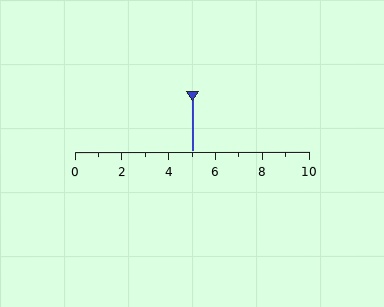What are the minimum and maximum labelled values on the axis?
The axis runs from 0 to 10.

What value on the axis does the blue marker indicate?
The marker indicates approximately 5.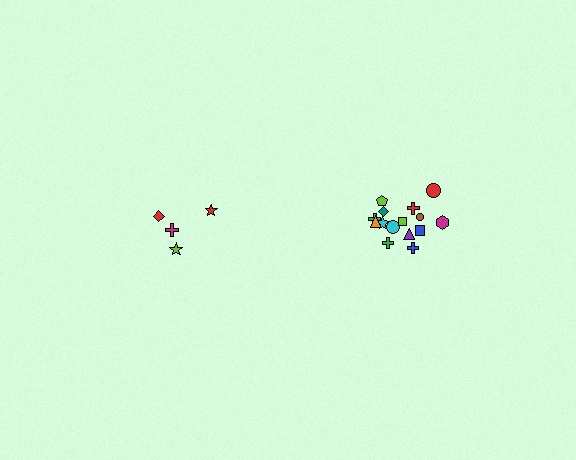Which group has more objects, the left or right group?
The right group.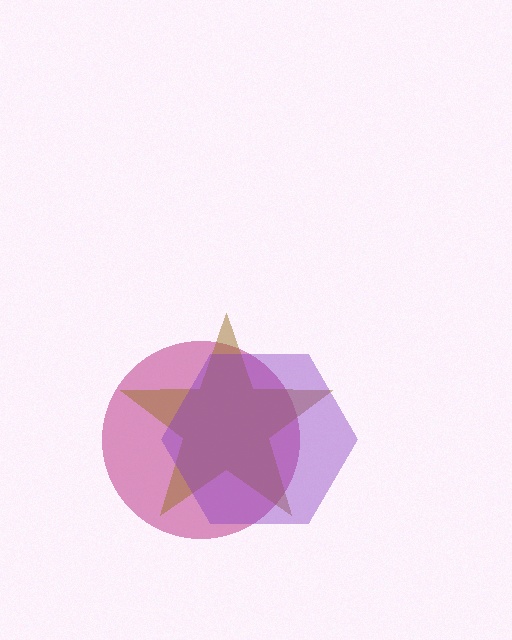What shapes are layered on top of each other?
The layered shapes are: a magenta circle, a brown star, a purple hexagon.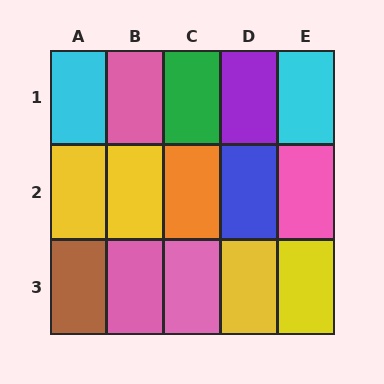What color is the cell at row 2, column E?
Pink.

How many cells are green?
1 cell is green.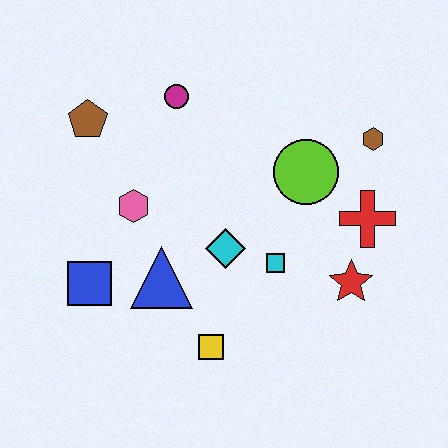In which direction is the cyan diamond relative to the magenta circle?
The cyan diamond is below the magenta circle.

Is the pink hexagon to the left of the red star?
Yes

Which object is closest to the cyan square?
The cyan diamond is closest to the cyan square.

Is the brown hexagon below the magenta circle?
Yes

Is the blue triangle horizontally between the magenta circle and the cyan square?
No